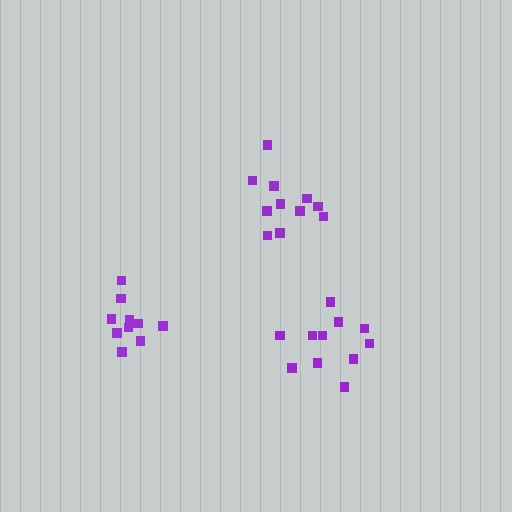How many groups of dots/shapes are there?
There are 3 groups.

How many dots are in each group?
Group 1: 11 dots, Group 2: 11 dots, Group 3: 10 dots (32 total).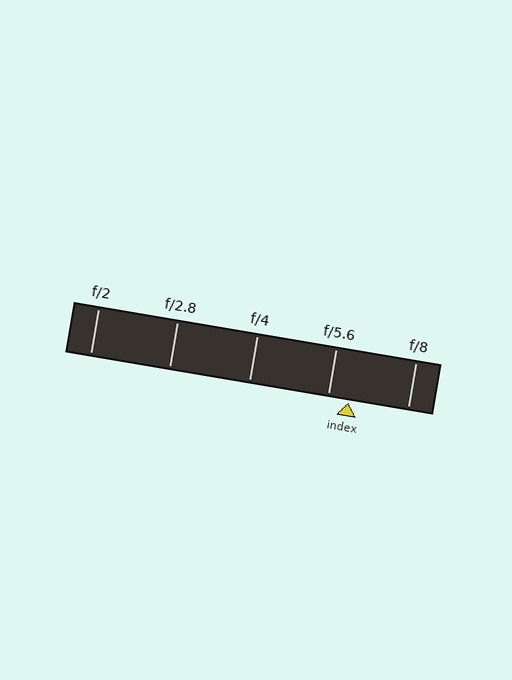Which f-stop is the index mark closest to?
The index mark is closest to f/5.6.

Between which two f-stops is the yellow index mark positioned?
The index mark is between f/5.6 and f/8.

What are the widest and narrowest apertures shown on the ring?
The widest aperture shown is f/2 and the narrowest is f/8.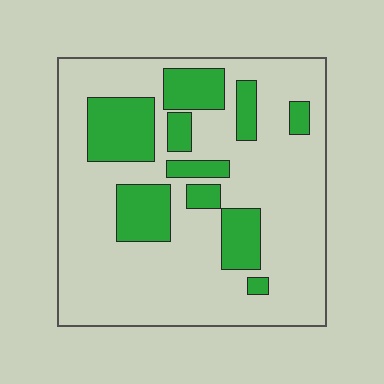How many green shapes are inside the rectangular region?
10.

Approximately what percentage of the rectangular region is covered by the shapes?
Approximately 25%.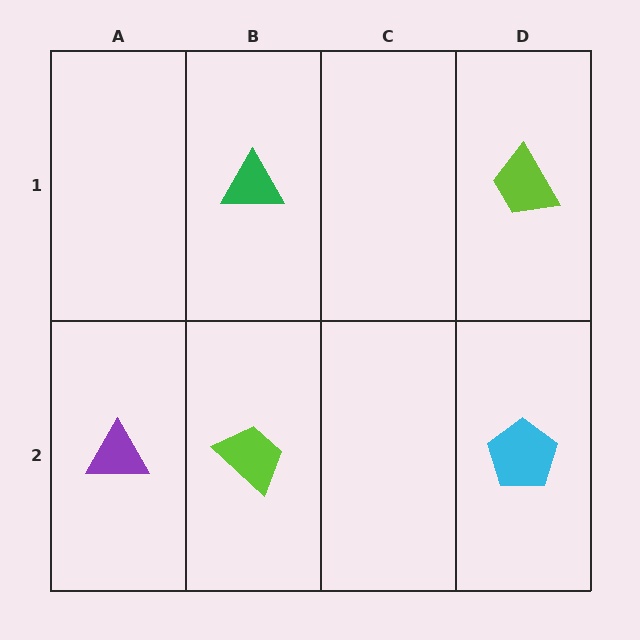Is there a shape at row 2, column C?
No, that cell is empty.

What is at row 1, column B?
A green triangle.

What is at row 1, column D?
A lime trapezoid.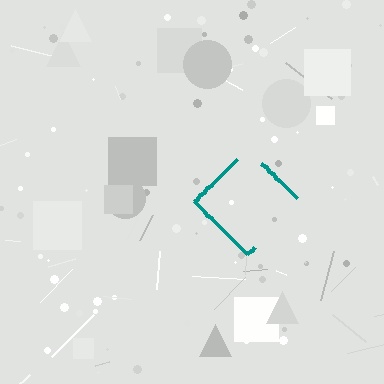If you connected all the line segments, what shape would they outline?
They would outline a diamond.